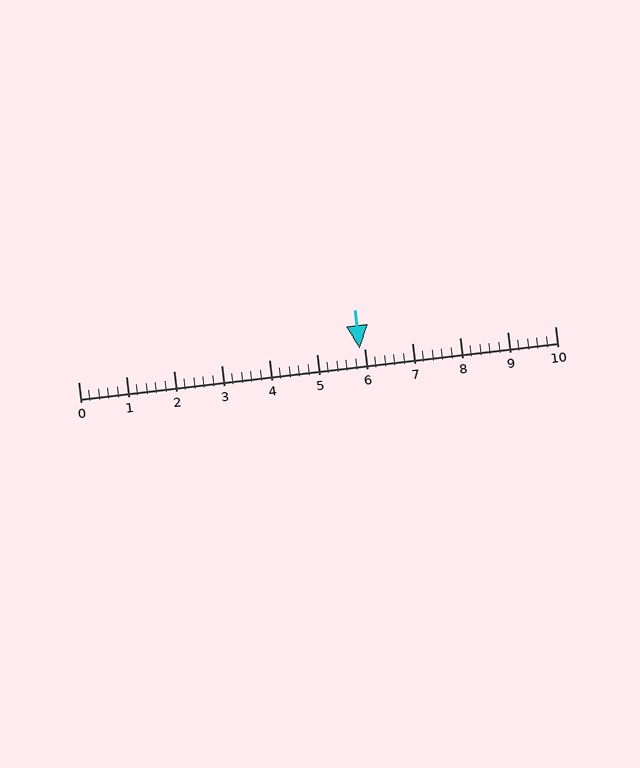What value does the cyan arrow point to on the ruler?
The cyan arrow points to approximately 5.9.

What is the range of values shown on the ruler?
The ruler shows values from 0 to 10.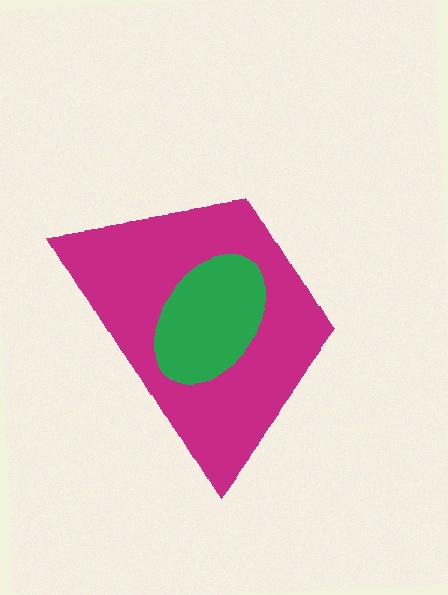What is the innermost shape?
The green ellipse.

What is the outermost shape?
The magenta trapezoid.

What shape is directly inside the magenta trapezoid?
The green ellipse.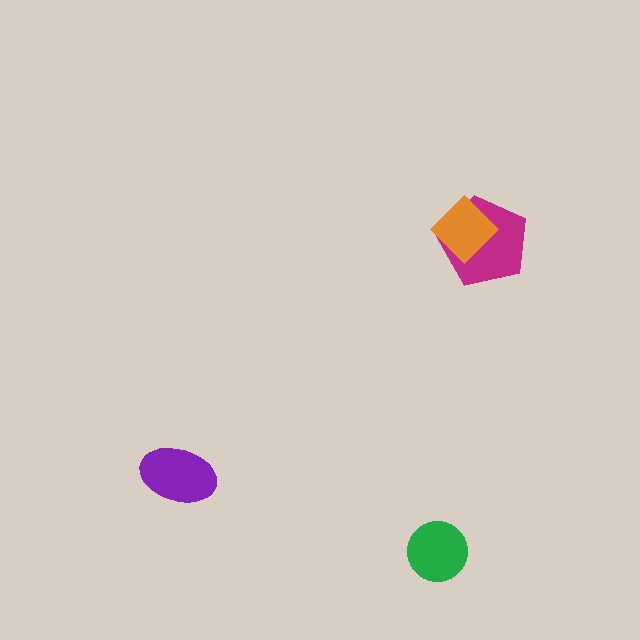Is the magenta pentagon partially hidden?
Yes, it is partially covered by another shape.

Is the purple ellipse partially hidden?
No, no other shape covers it.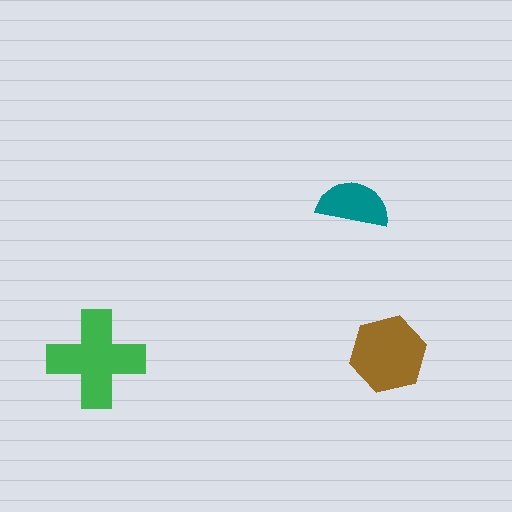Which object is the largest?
The green cross.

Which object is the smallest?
The teal semicircle.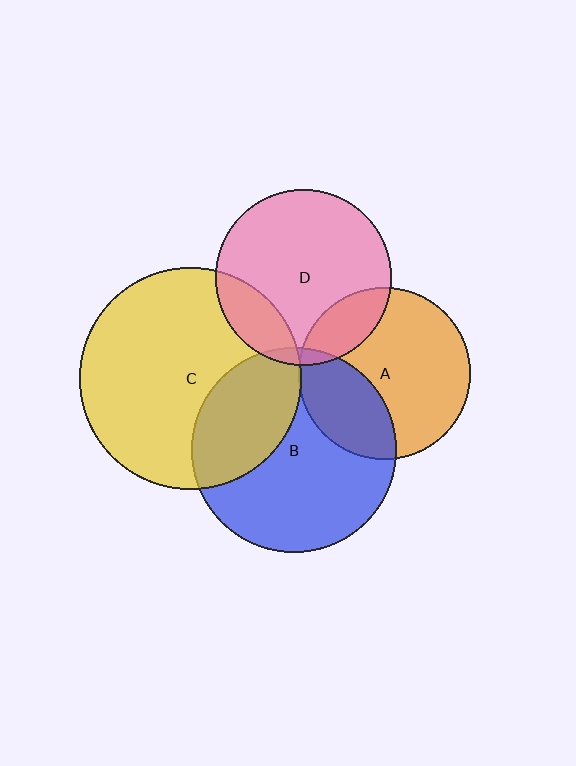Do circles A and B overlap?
Yes.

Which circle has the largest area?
Circle C (yellow).